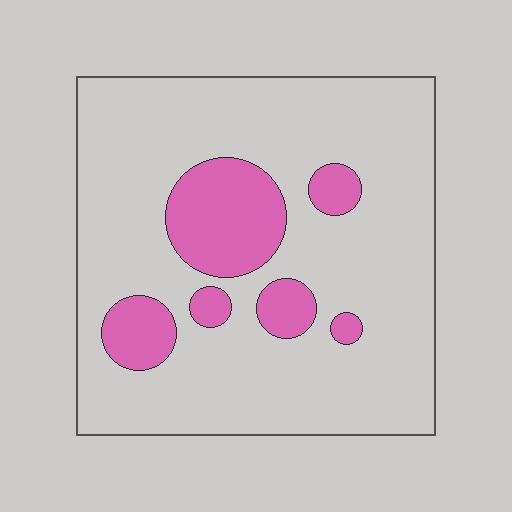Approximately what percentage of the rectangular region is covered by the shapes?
Approximately 20%.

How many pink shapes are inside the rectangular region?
6.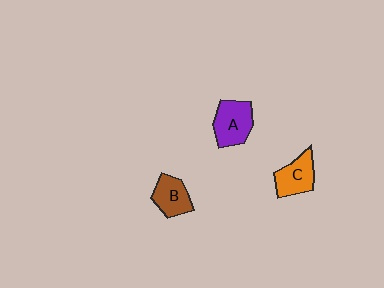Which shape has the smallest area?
Shape B (brown).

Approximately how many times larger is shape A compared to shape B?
Approximately 1.3 times.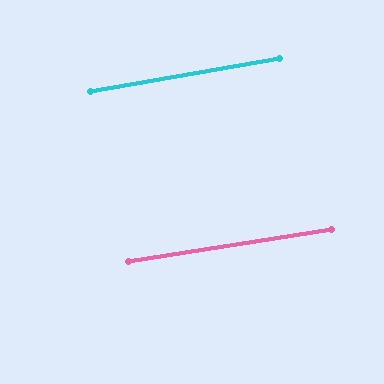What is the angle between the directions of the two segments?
Approximately 1 degree.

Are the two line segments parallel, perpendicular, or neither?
Parallel — their directions differ by only 1.0°.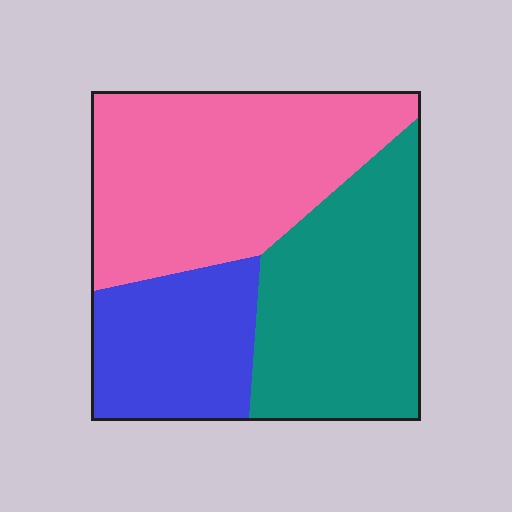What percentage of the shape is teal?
Teal takes up between a quarter and a half of the shape.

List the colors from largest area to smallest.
From largest to smallest: pink, teal, blue.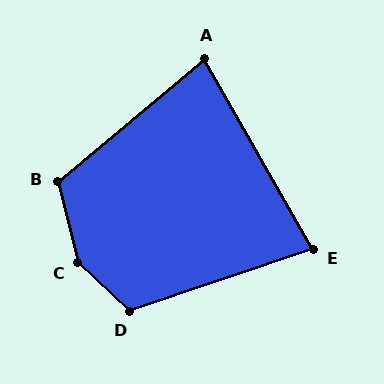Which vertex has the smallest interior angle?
E, at approximately 79 degrees.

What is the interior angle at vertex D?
Approximately 119 degrees (obtuse).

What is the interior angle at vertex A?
Approximately 79 degrees (acute).